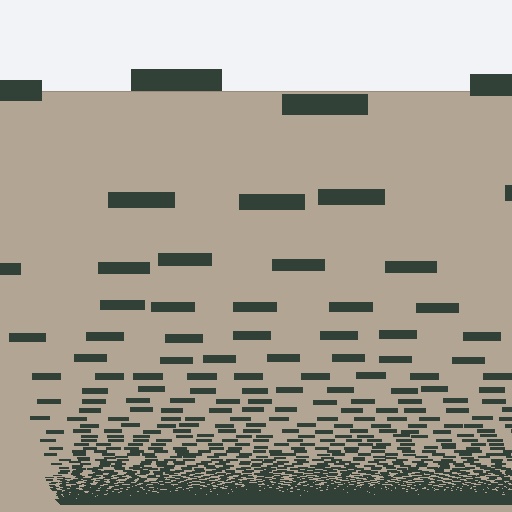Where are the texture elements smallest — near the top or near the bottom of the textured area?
Near the bottom.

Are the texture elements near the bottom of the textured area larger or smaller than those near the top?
Smaller. The gradient is inverted — elements near the bottom are smaller and denser.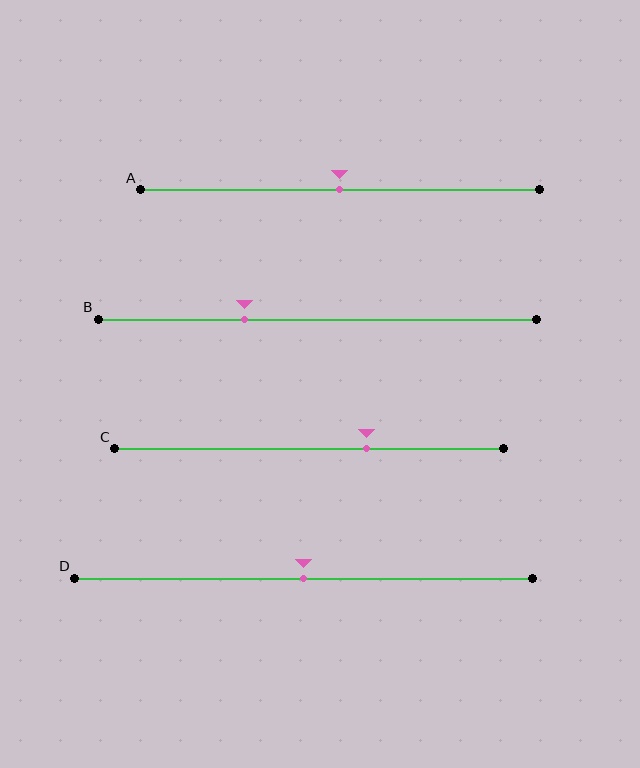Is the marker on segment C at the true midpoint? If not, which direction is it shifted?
No, the marker on segment C is shifted to the right by about 15% of the segment length.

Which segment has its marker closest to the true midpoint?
Segment A has its marker closest to the true midpoint.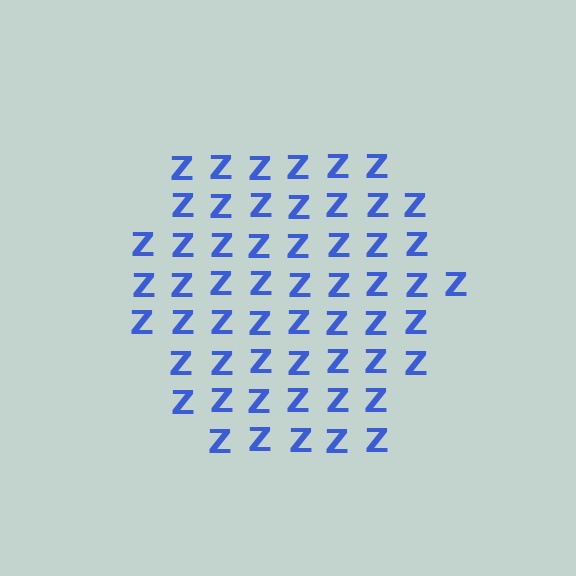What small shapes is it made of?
It is made of small letter Z's.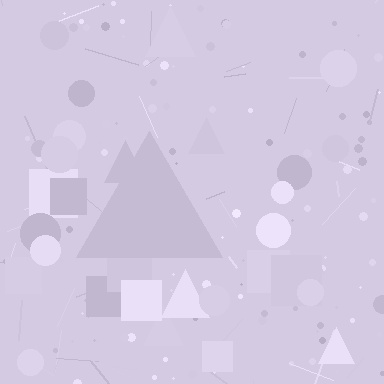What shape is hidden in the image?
A triangle is hidden in the image.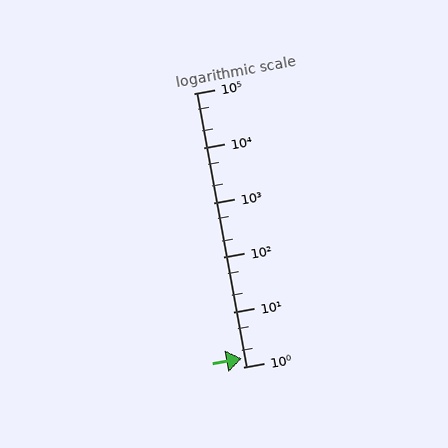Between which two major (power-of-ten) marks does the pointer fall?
The pointer is between 1 and 10.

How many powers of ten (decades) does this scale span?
The scale spans 5 decades, from 1 to 100000.